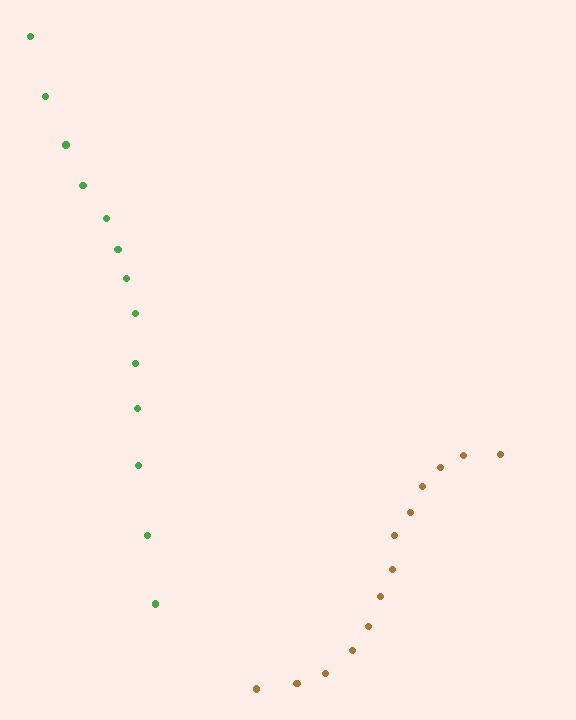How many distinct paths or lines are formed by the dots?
There are 2 distinct paths.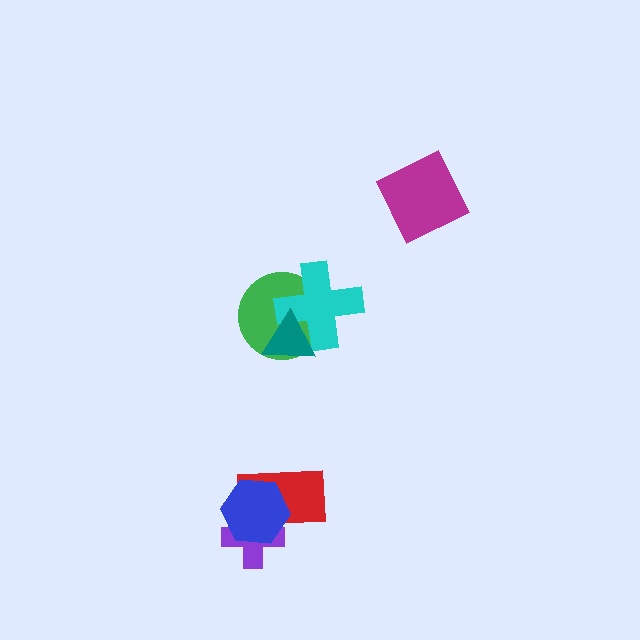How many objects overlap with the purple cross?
2 objects overlap with the purple cross.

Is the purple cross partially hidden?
Yes, it is partially covered by another shape.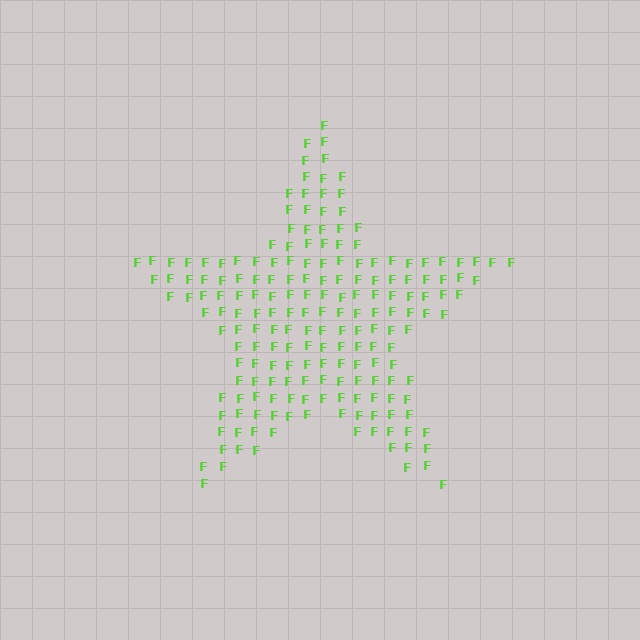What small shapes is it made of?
It is made of small letter F's.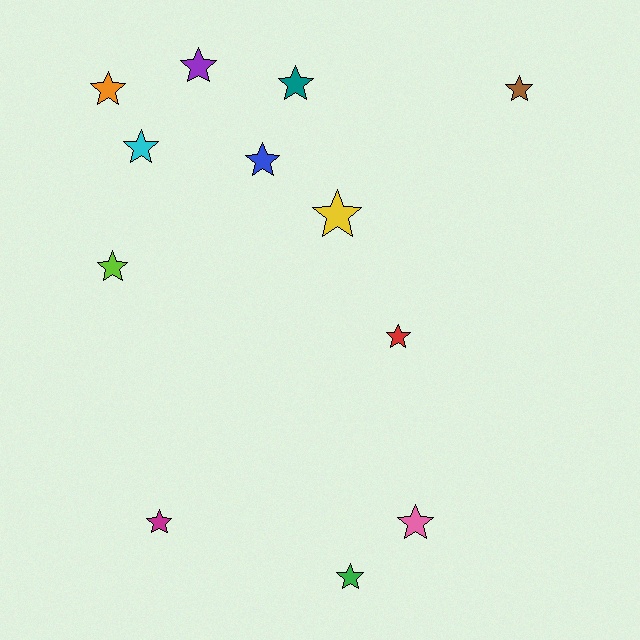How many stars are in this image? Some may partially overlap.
There are 12 stars.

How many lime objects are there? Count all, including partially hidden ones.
There is 1 lime object.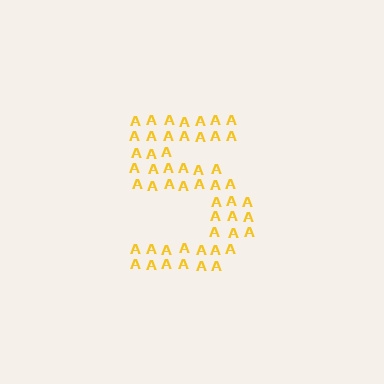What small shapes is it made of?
It is made of small letter A's.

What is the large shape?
The large shape is the digit 5.